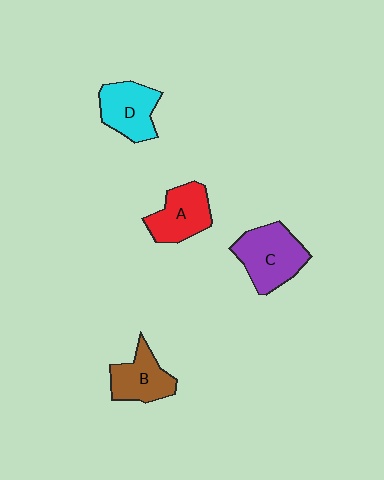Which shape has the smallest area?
Shape B (brown).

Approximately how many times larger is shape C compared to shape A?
Approximately 1.3 times.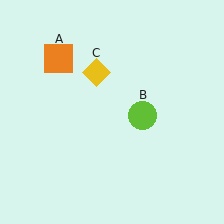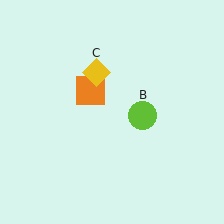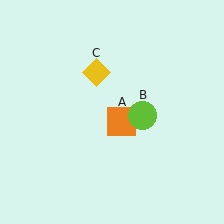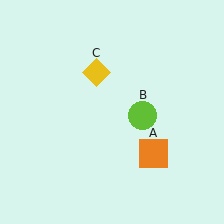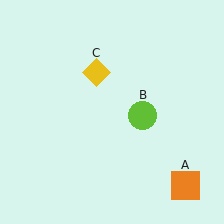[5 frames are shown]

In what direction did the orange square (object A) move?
The orange square (object A) moved down and to the right.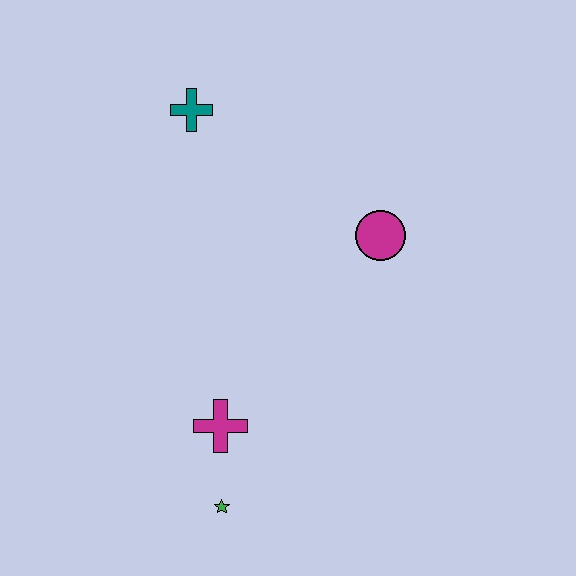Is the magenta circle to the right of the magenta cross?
Yes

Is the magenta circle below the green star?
No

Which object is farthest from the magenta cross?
The teal cross is farthest from the magenta cross.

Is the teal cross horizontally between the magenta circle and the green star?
No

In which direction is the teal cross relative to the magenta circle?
The teal cross is to the left of the magenta circle.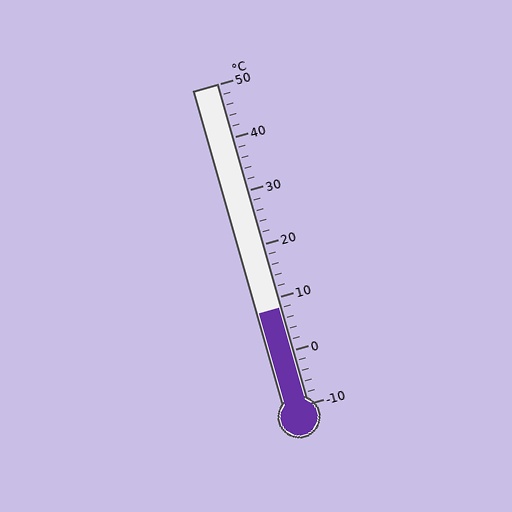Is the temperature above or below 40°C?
The temperature is below 40°C.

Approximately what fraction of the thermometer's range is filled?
The thermometer is filled to approximately 30% of its range.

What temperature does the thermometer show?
The thermometer shows approximately 8°C.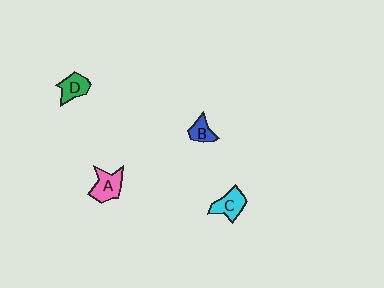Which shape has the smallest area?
Shape B (blue).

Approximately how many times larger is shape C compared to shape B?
Approximately 1.5 times.